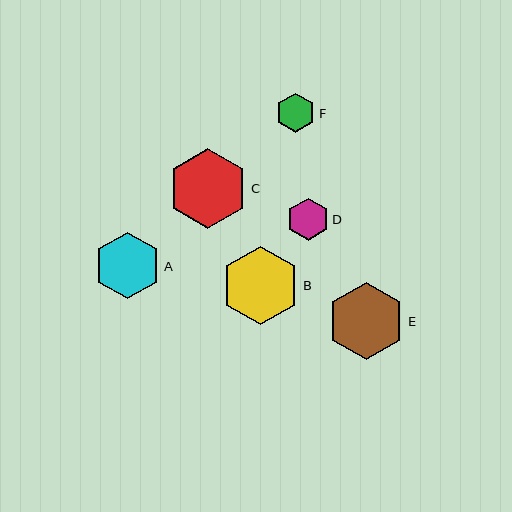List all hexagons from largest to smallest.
From largest to smallest: C, B, E, A, D, F.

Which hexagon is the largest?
Hexagon C is the largest with a size of approximately 80 pixels.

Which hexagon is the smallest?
Hexagon F is the smallest with a size of approximately 40 pixels.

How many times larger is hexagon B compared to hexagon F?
Hexagon B is approximately 2.0 times the size of hexagon F.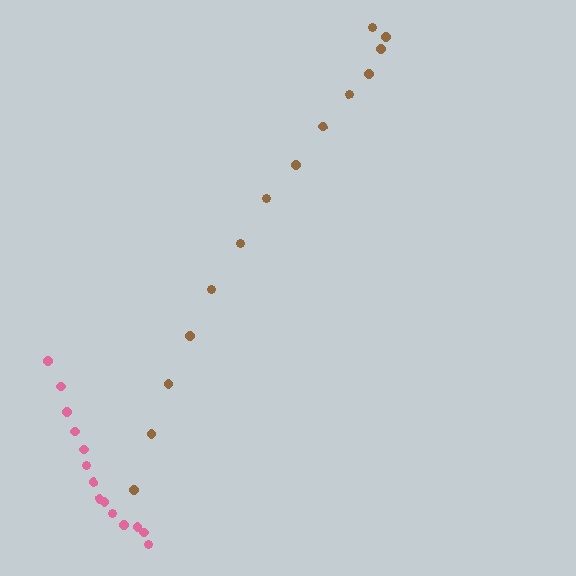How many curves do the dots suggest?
There are 2 distinct paths.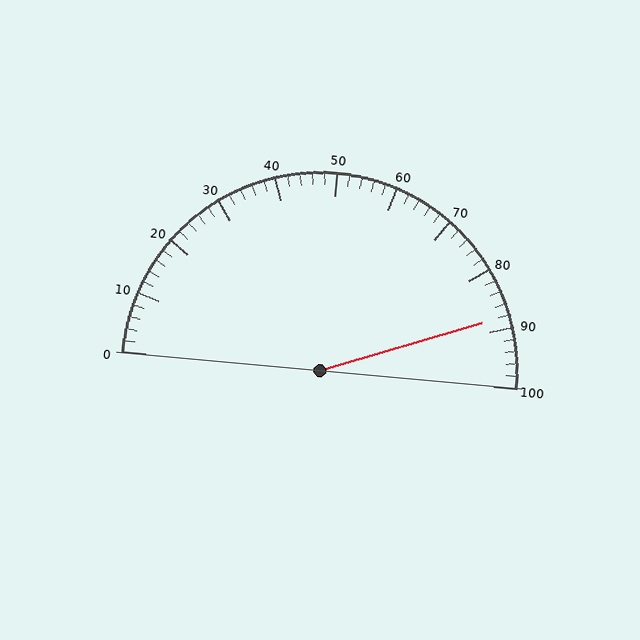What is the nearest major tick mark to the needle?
The nearest major tick mark is 90.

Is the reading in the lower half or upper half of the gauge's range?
The reading is in the upper half of the range (0 to 100).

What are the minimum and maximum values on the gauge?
The gauge ranges from 0 to 100.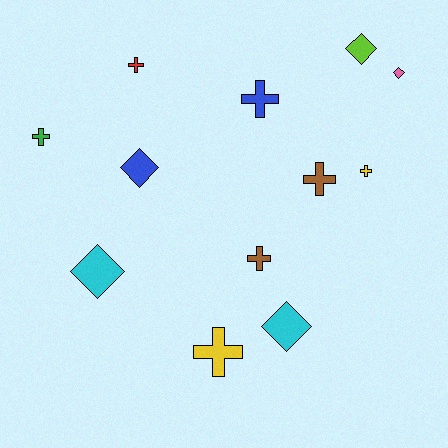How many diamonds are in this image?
There are 5 diamonds.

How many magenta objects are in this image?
There are no magenta objects.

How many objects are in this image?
There are 12 objects.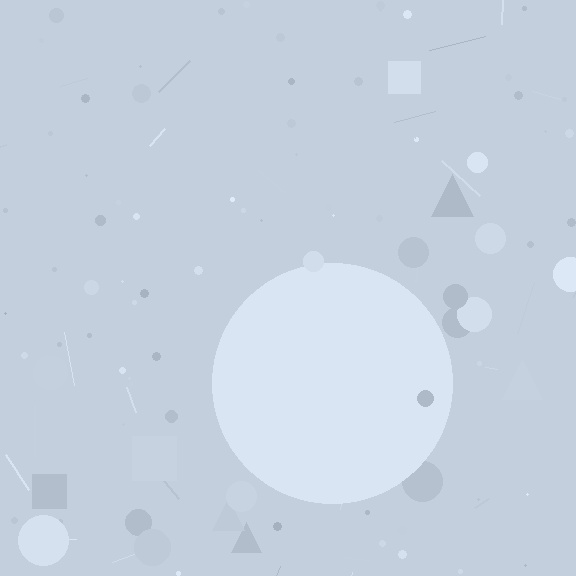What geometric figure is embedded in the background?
A circle is embedded in the background.